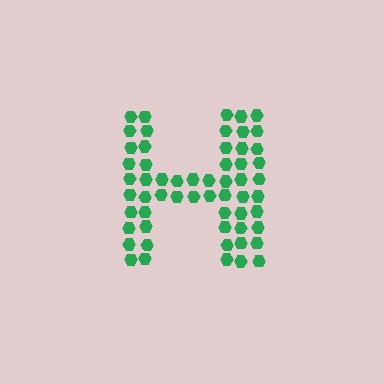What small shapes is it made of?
It is made of small hexagons.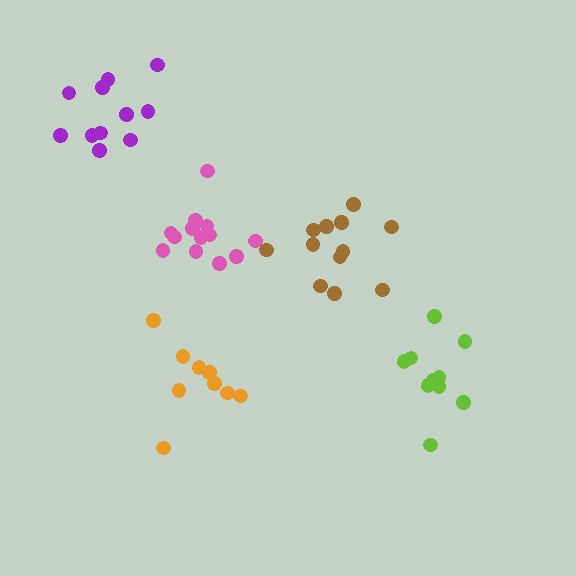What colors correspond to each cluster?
The clusters are colored: pink, brown, lime, purple, orange.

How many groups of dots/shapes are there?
There are 5 groups.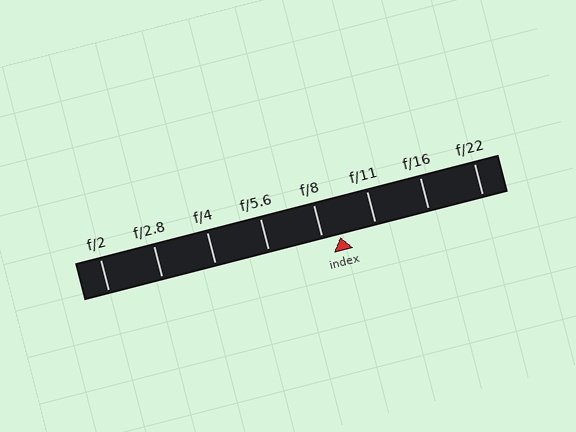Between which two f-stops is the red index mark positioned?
The index mark is between f/8 and f/11.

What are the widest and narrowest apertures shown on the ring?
The widest aperture shown is f/2 and the narrowest is f/22.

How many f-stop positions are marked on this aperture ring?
There are 8 f-stop positions marked.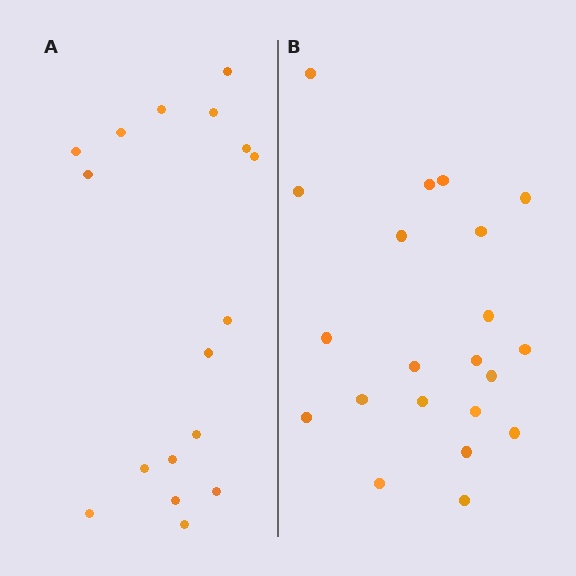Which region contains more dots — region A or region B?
Region B (the right region) has more dots.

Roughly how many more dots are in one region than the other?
Region B has about 4 more dots than region A.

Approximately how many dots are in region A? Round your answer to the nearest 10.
About 20 dots. (The exact count is 17, which rounds to 20.)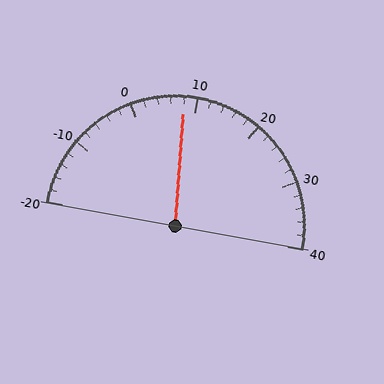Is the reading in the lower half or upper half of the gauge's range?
The reading is in the lower half of the range (-20 to 40).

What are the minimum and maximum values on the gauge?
The gauge ranges from -20 to 40.